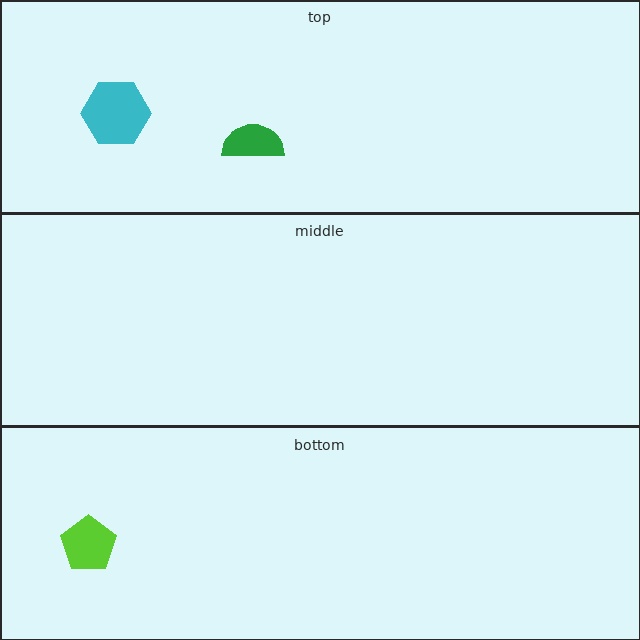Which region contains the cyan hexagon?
The top region.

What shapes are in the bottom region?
The lime pentagon.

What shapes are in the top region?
The cyan hexagon, the green semicircle.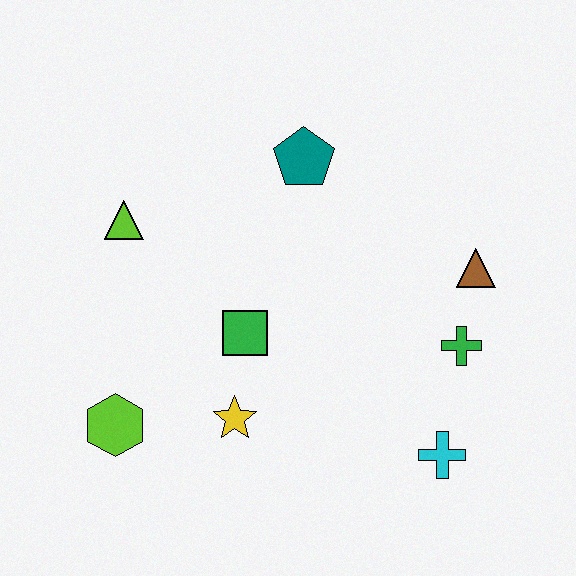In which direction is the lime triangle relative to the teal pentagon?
The lime triangle is to the left of the teal pentagon.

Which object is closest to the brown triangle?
The green cross is closest to the brown triangle.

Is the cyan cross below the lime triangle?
Yes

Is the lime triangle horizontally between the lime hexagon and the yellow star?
Yes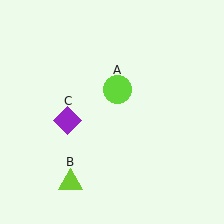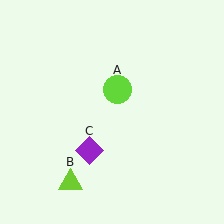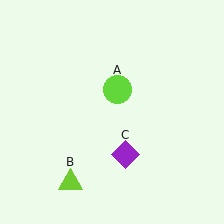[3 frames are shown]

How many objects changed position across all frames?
1 object changed position: purple diamond (object C).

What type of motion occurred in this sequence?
The purple diamond (object C) rotated counterclockwise around the center of the scene.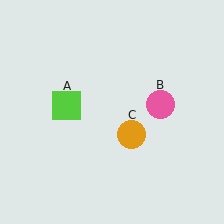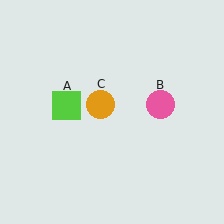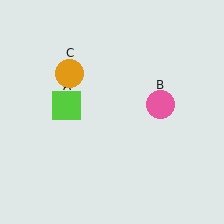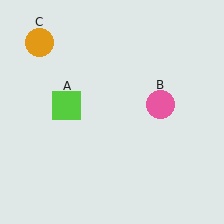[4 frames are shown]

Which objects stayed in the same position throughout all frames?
Lime square (object A) and pink circle (object B) remained stationary.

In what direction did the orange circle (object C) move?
The orange circle (object C) moved up and to the left.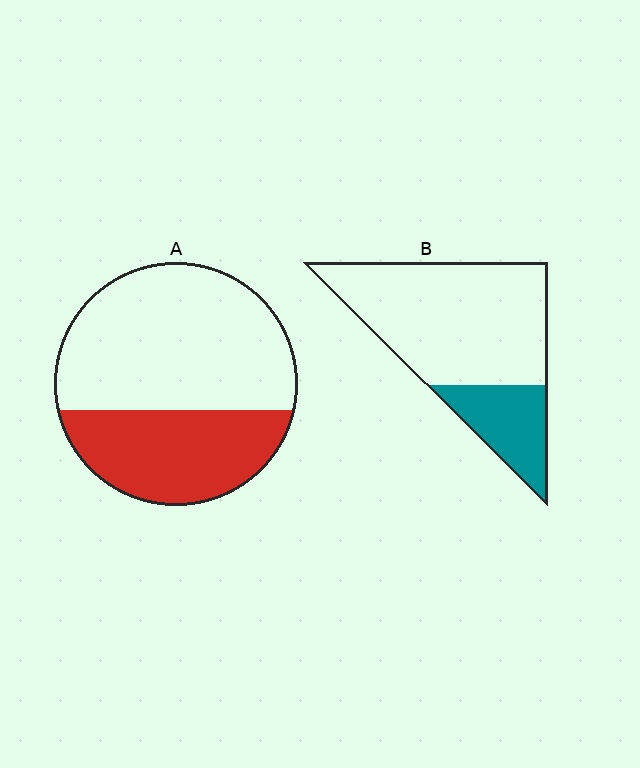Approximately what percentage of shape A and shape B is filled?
A is approximately 35% and B is approximately 25%.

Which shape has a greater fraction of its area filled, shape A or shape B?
Shape A.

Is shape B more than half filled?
No.